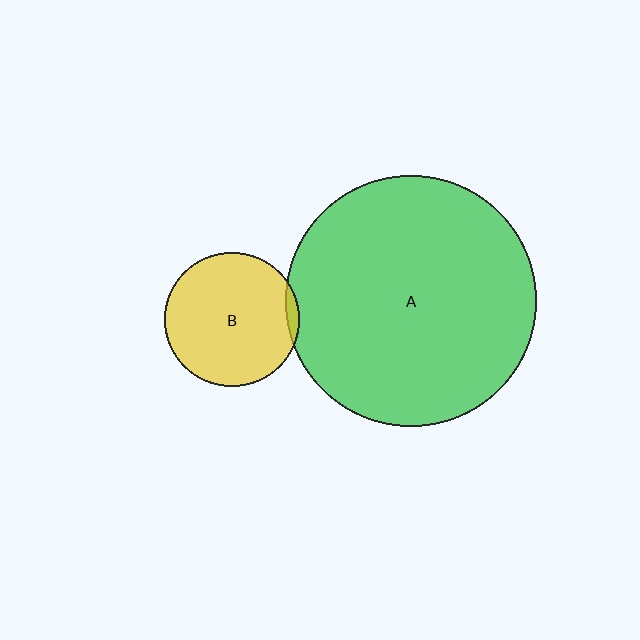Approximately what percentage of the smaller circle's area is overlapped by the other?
Approximately 5%.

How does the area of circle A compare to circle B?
Approximately 3.5 times.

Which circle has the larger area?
Circle A (green).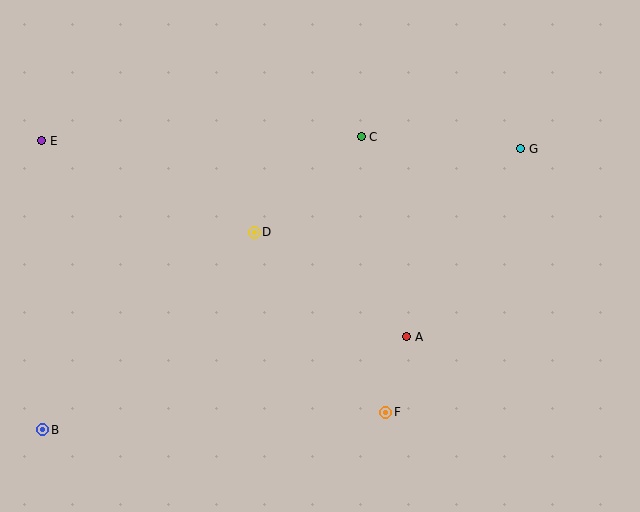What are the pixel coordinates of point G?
Point G is at (521, 149).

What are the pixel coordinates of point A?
Point A is at (407, 337).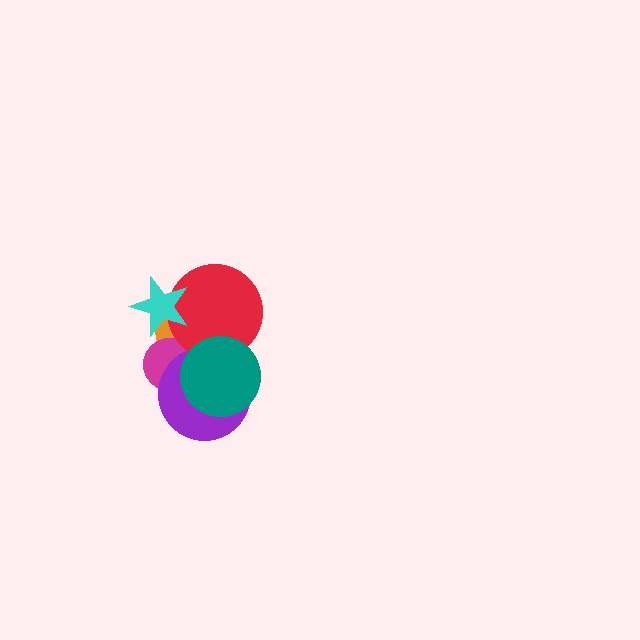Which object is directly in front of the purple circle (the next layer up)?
The red circle is directly in front of the purple circle.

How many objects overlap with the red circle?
4 objects overlap with the red circle.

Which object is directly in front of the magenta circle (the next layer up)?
The purple circle is directly in front of the magenta circle.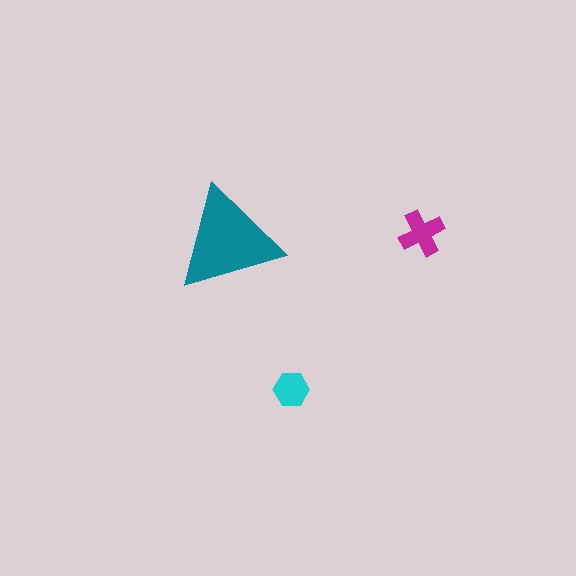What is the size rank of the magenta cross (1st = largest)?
2nd.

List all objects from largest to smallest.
The teal triangle, the magenta cross, the cyan hexagon.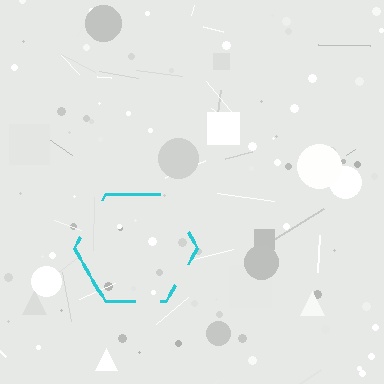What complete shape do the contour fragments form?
The contour fragments form a hexagon.